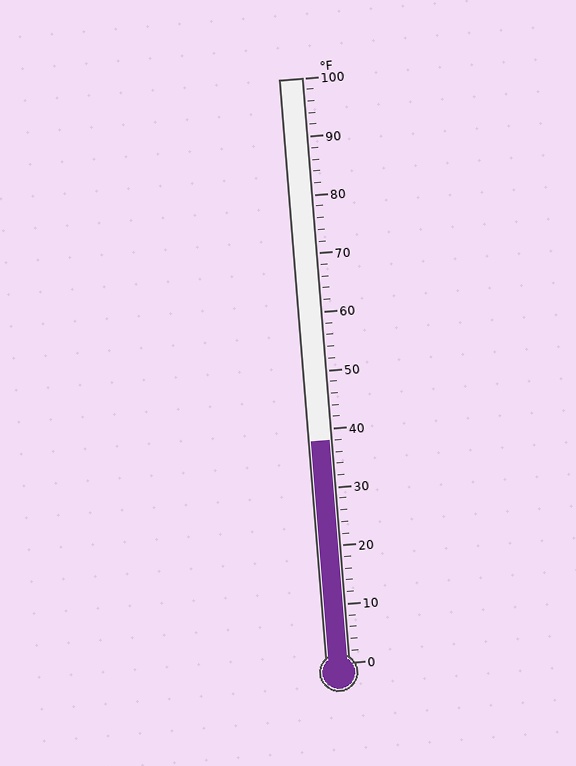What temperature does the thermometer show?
The thermometer shows approximately 38°F.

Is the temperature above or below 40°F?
The temperature is below 40°F.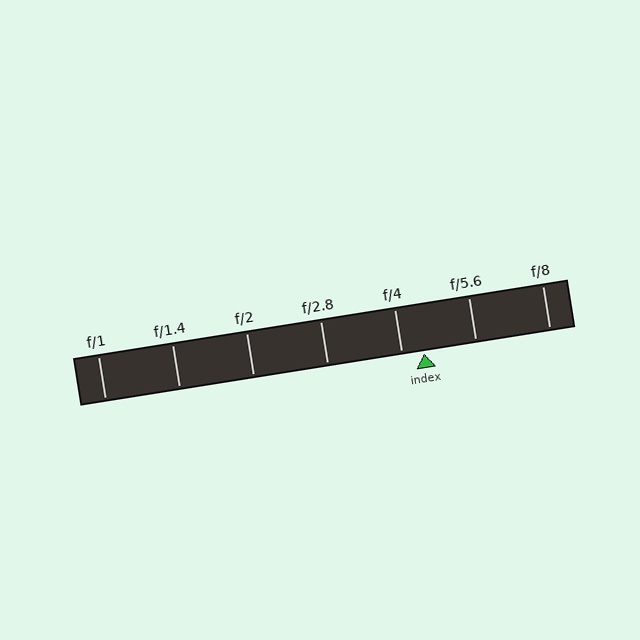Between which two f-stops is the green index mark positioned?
The index mark is between f/4 and f/5.6.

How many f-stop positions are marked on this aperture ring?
There are 7 f-stop positions marked.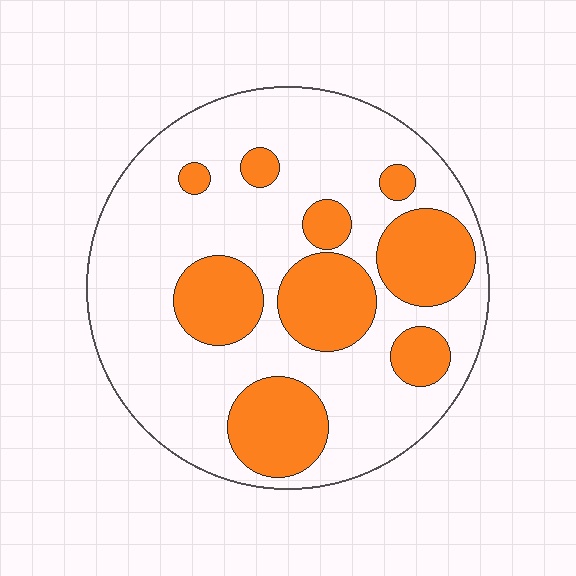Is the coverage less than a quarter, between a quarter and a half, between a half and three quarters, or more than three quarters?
Between a quarter and a half.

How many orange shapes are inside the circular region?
9.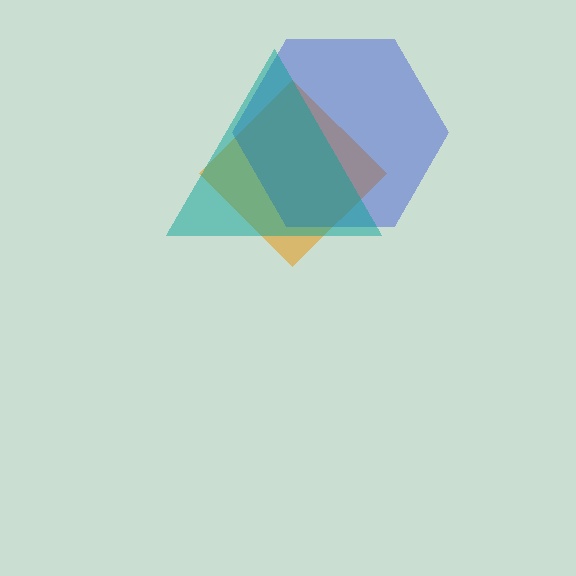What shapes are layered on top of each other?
The layered shapes are: an orange diamond, a blue hexagon, a teal triangle.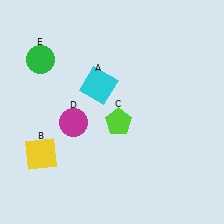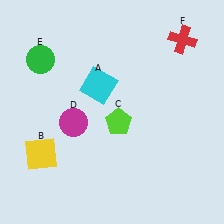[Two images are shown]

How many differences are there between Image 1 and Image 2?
There is 1 difference between the two images.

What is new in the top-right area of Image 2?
A red cross (F) was added in the top-right area of Image 2.